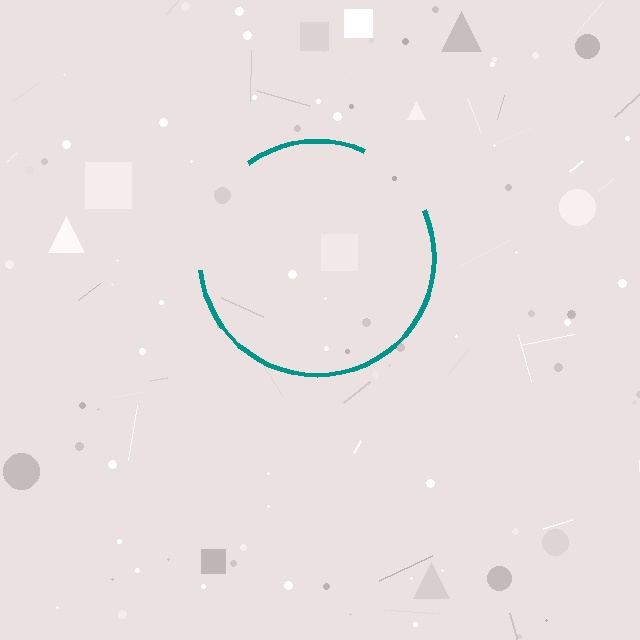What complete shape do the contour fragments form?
The contour fragments form a circle.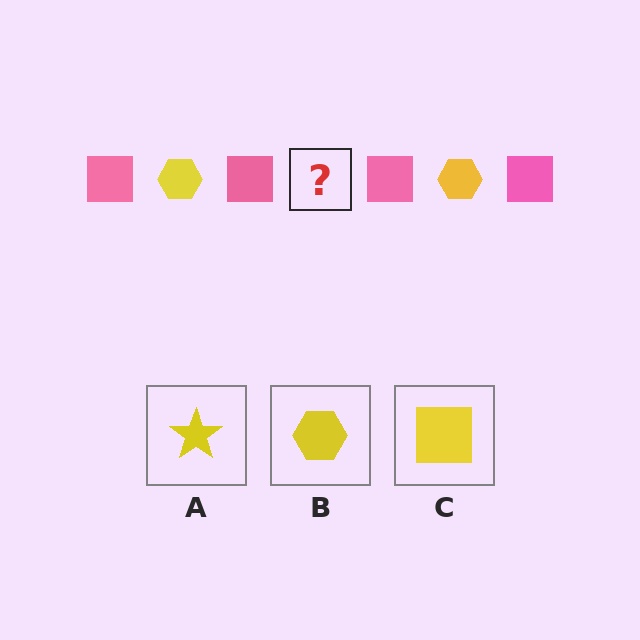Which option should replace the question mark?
Option B.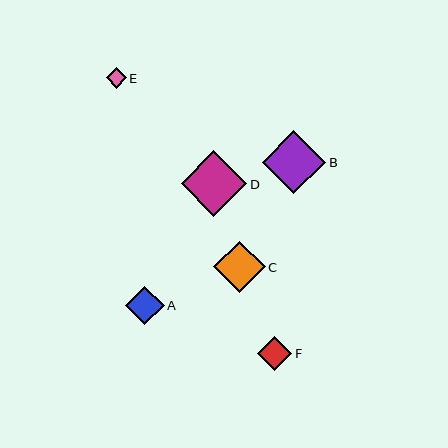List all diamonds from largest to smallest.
From largest to smallest: D, B, C, A, F, E.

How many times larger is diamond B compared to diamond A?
Diamond B is approximately 1.6 times the size of diamond A.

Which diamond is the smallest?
Diamond E is the smallest with a size of approximately 20 pixels.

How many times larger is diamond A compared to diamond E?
Diamond A is approximately 1.9 times the size of diamond E.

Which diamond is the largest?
Diamond D is the largest with a size of approximately 65 pixels.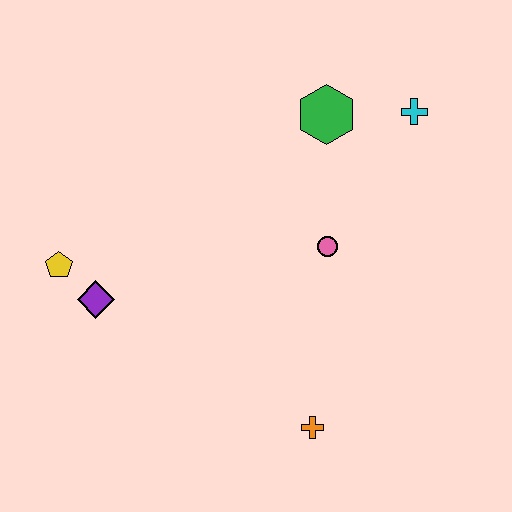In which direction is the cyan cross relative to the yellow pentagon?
The cyan cross is to the right of the yellow pentagon.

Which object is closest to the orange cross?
The pink circle is closest to the orange cross.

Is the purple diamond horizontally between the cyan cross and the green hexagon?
No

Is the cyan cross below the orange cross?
No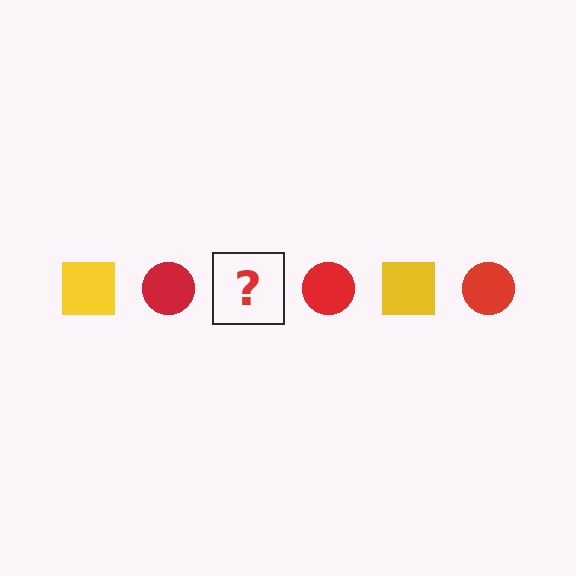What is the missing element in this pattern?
The missing element is a yellow square.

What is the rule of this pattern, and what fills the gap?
The rule is that the pattern alternates between yellow square and red circle. The gap should be filled with a yellow square.